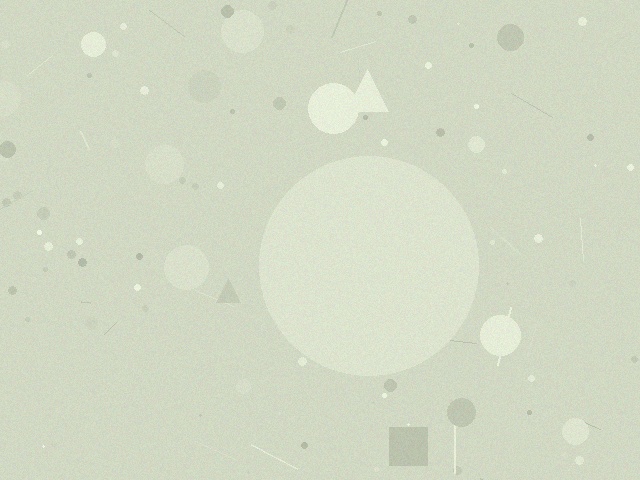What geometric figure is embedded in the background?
A circle is embedded in the background.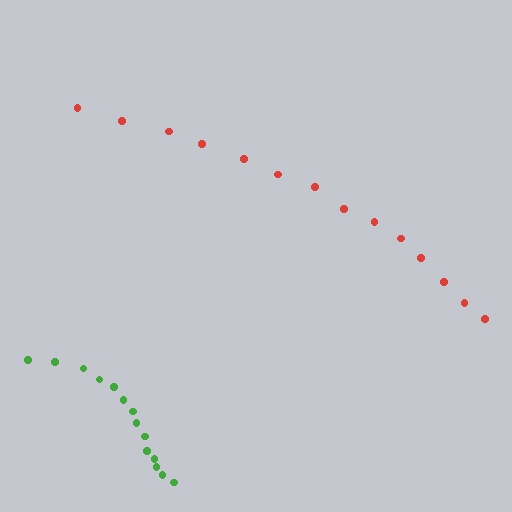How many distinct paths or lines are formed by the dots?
There are 2 distinct paths.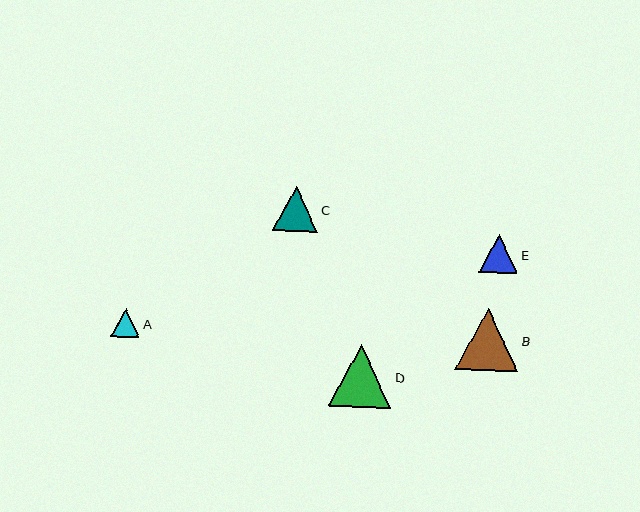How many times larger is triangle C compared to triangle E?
Triangle C is approximately 1.2 times the size of triangle E.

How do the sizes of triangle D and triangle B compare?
Triangle D and triangle B are approximately the same size.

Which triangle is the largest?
Triangle D is the largest with a size of approximately 62 pixels.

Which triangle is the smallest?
Triangle A is the smallest with a size of approximately 28 pixels.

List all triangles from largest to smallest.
From largest to smallest: D, B, C, E, A.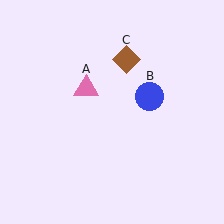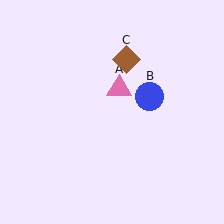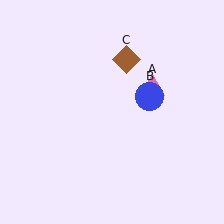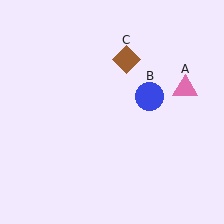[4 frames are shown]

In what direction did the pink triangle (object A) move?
The pink triangle (object A) moved right.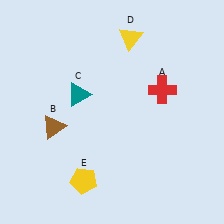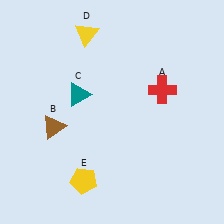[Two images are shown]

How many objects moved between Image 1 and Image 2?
1 object moved between the two images.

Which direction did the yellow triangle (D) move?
The yellow triangle (D) moved left.